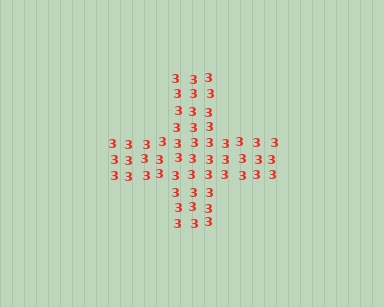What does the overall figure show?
The overall figure shows a cross.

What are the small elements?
The small elements are digit 3's.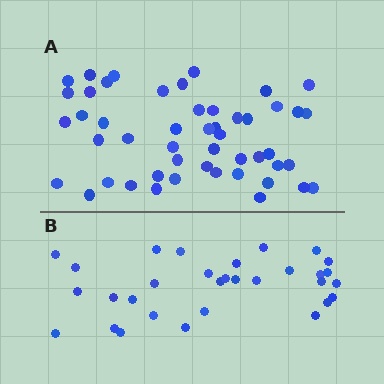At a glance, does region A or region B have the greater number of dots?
Region A (the top region) has more dots.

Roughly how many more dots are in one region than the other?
Region A has approximately 20 more dots than region B.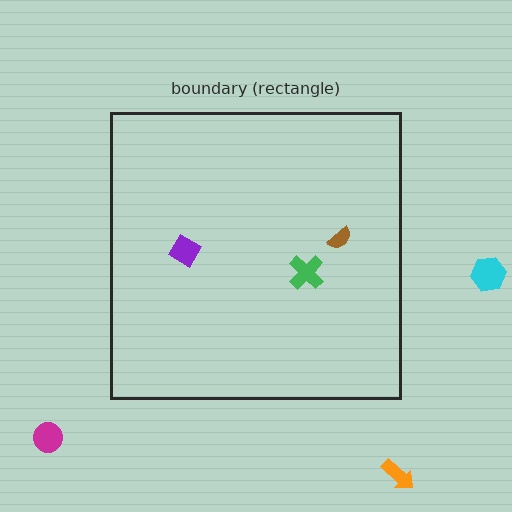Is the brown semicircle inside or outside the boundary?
Inside.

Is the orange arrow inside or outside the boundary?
Outside.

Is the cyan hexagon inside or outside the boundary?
Outside.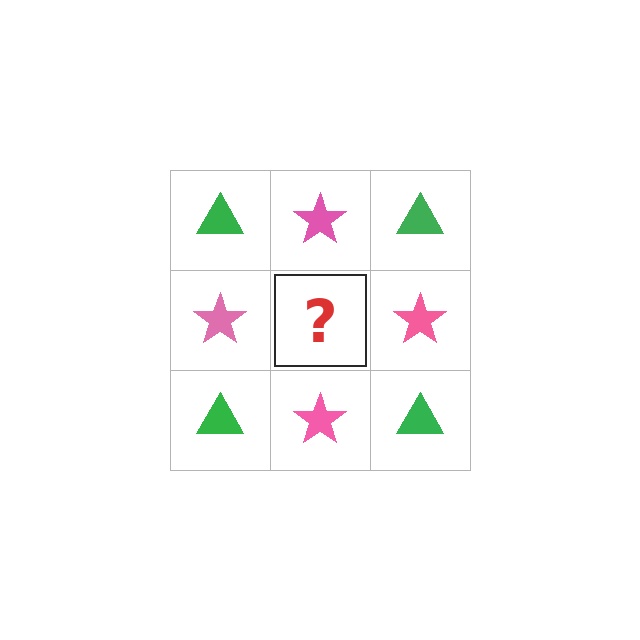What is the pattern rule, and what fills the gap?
The rule is that it alternates green triangle and pink star in a checkerboard pattern. The gap should be filled with a green triangle.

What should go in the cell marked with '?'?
The missing cell should contain a green triangle.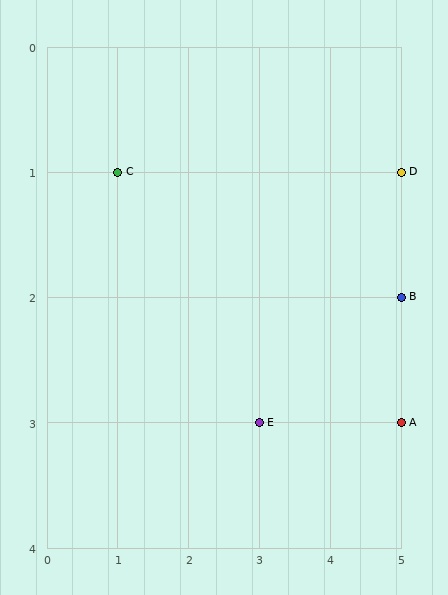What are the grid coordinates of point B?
Point B is at grid coordinates (5, 2).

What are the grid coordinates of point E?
Point E is at grid coordinates (3, 3).